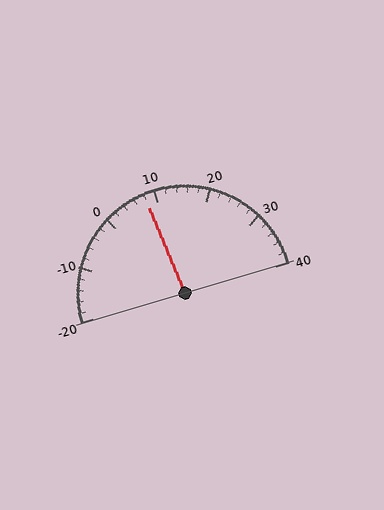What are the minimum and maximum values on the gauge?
The gauge ranges from -20 to 40.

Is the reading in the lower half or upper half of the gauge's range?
The reading is in the lower half of the range (-20 to 40).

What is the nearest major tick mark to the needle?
The nearest major tick mark is 10.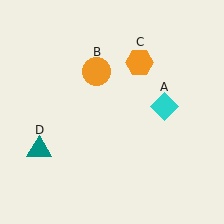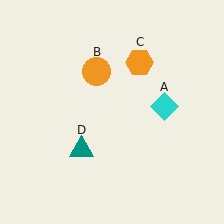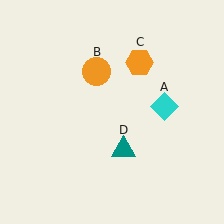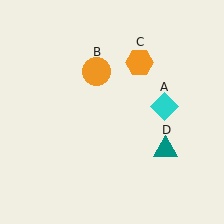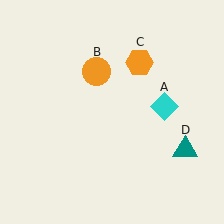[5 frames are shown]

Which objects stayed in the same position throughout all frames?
Cyan diamond (object A) and orange circle (object B) and orange hexagon (object C) remained stationary.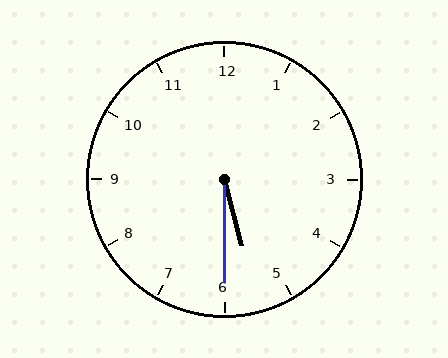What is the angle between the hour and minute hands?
Approximately 15 degrees.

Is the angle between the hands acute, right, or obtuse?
It is acute.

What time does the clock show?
5:30.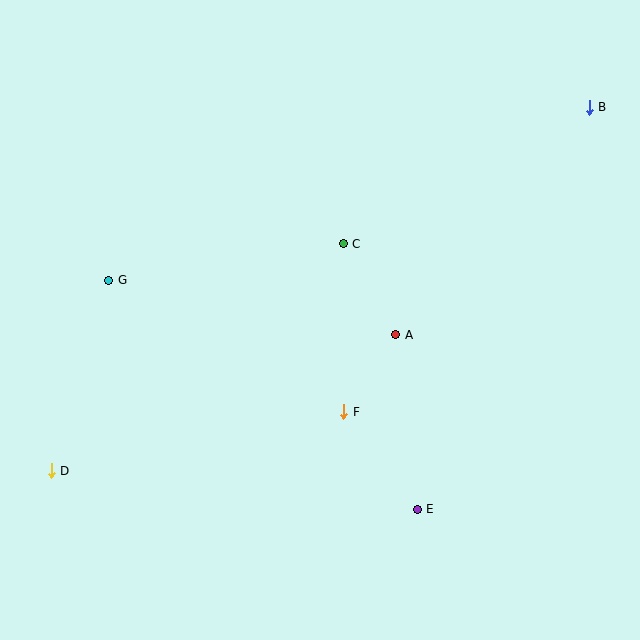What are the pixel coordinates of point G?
Point G is at (109, 280).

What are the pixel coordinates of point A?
Point A is at (396, 335).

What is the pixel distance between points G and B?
The distance between G and B is 511 pixels.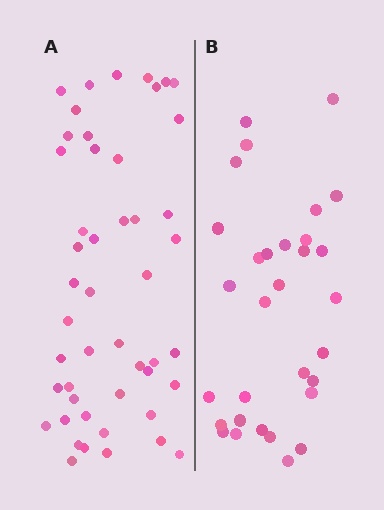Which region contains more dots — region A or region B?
Region A (the left region) has more dots.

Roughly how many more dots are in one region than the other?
Region A has approximately 15 more dots than region B.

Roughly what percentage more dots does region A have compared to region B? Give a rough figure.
About 55% more.